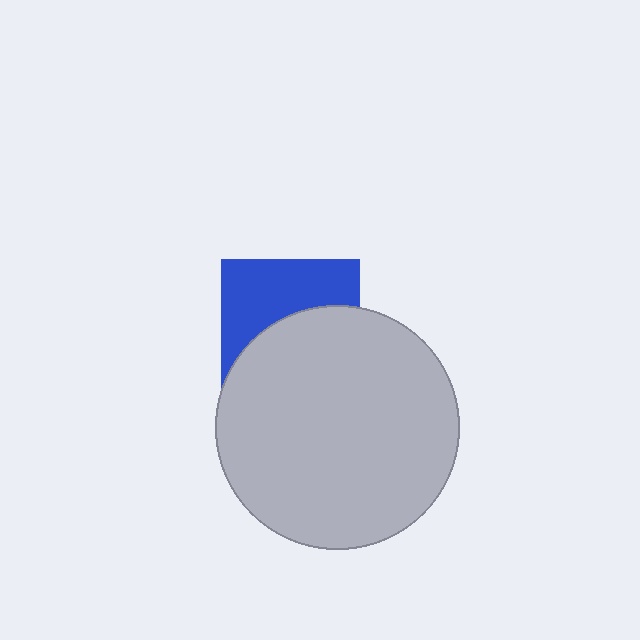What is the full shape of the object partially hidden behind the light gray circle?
The partially hidden object is a blue square.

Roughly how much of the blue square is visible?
About half of it is visible (roughly 47%).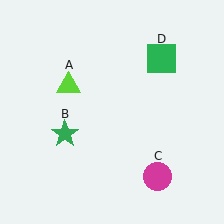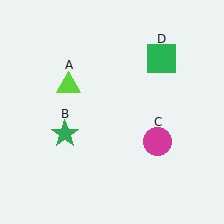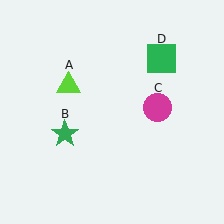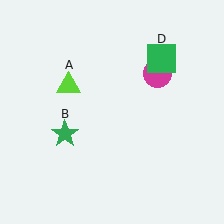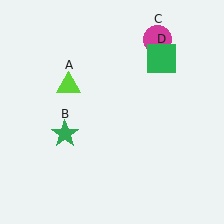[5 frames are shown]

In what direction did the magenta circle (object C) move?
The magenta circle (object C) moved up.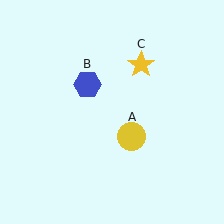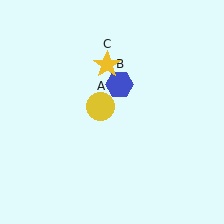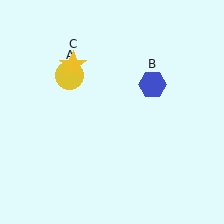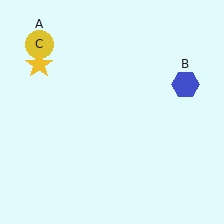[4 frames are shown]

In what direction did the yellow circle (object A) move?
The yellow circle (object A) moved up and to the left.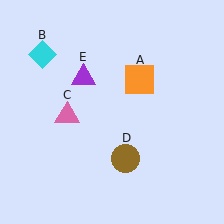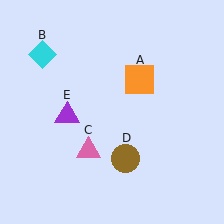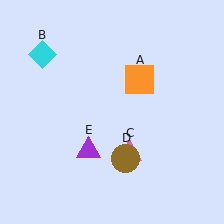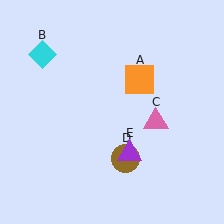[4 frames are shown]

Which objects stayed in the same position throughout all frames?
Orange square (object A) and cyan diamond (object B) and brown circle (object D) remained stationary.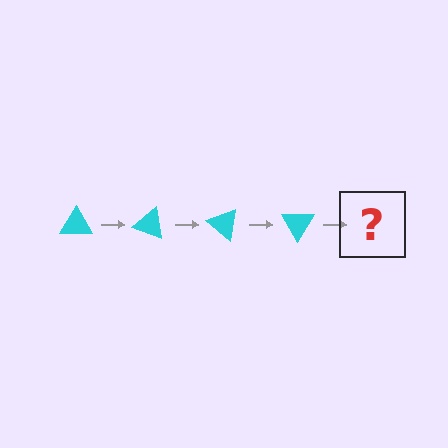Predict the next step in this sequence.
The next step is a cyan triangle rotated 80 degrees.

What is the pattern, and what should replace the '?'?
The pattern is that the triangle rotates 20 degrees each step. The '?' should be a cyan triangle rotated 80 degrees.